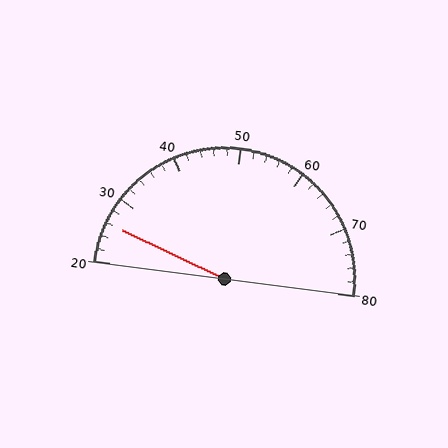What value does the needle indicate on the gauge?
The needle indicates approximately 26.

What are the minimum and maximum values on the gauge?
The gauge ranges from 20 to 80.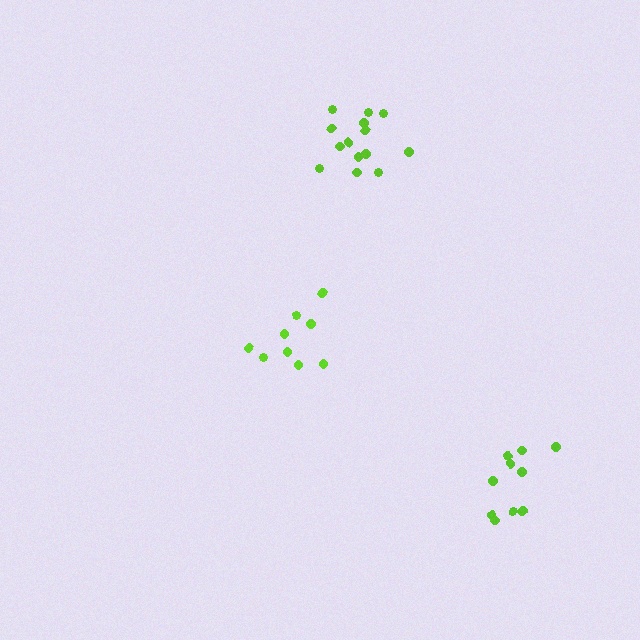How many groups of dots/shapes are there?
There are 3 groups.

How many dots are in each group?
Group 1: 9 dots, Group 2: 10 dots, Group 3: 14 dots (33 total).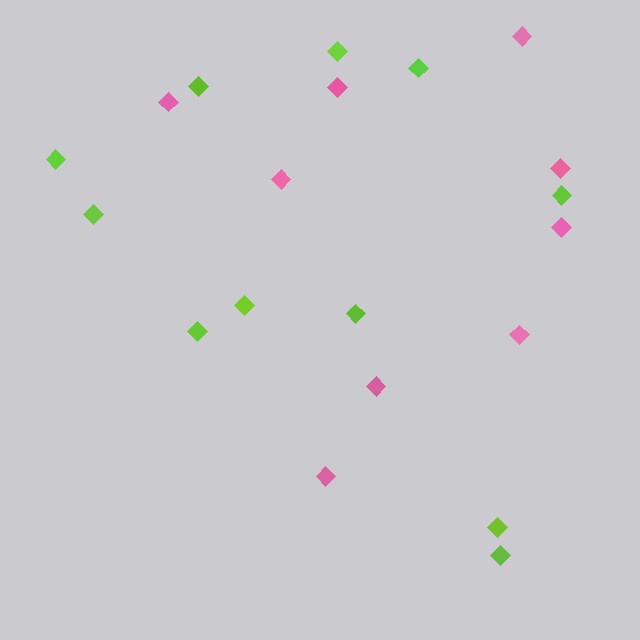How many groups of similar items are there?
There are 2 groups: one group of pink diamonds (9) and one group of lime diamonds (11).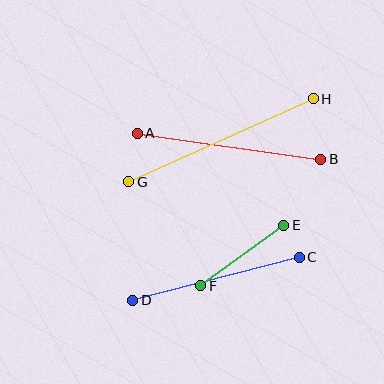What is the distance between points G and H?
The distance is approximately 202 pixels.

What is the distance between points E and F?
The distance is approximately 103 pixels.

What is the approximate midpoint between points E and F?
The midpoint is at approximately (242, 255) pixels.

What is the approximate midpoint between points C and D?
The midpoint is at approximately (216, 279) pixels.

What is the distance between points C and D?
The distance is approximately 172 pixels.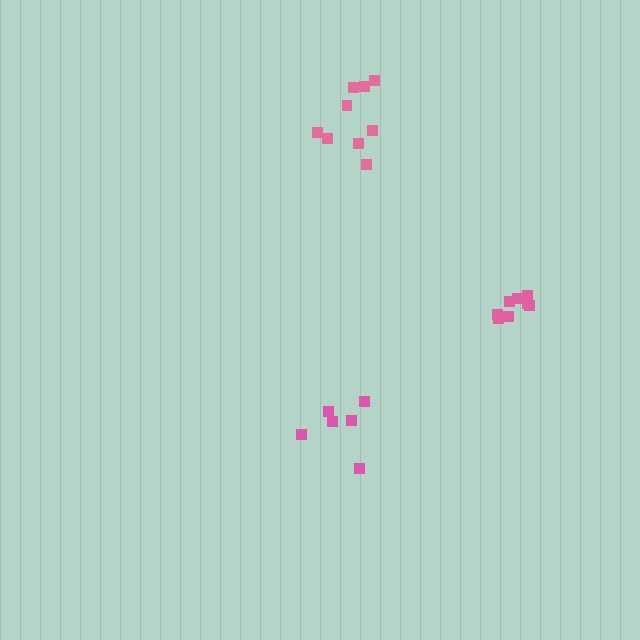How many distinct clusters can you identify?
There are 3 distinct clusters.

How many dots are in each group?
Group 1: 6 dots, Group 2: 9 dots, Group 3: 8 dots (23 total).